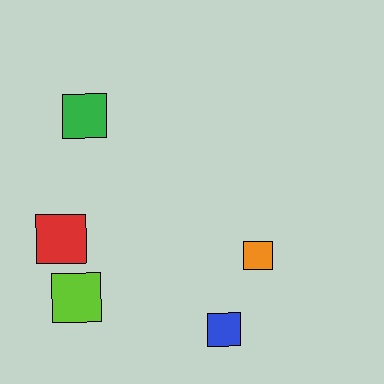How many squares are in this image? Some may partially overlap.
There are 5 squares.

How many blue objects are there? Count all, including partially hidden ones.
There is 1 blue object.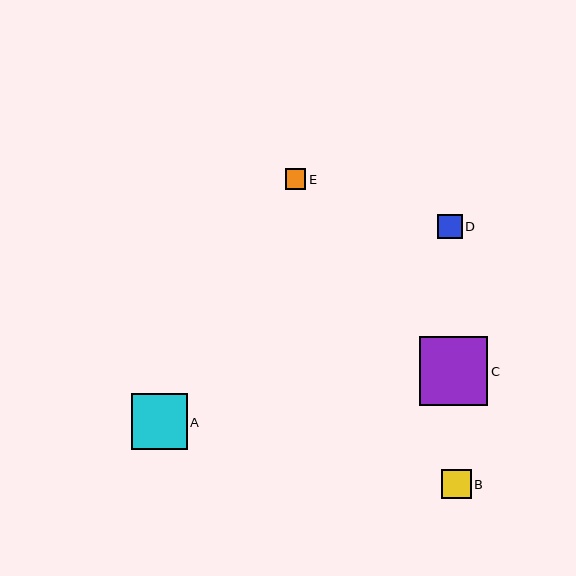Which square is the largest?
Square C is the largest with a size of approximately 68 pixels.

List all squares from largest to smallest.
From largest to smallest: C, A, B, D, E.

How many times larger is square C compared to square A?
Square C is approximately 1.2 times the size of square A.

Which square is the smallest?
Square E is the smallest with a size of approximately 21 pixels.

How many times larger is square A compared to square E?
Square A is approximately 2.7 times the size of square E.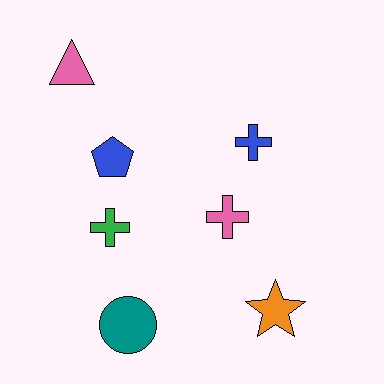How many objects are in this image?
There are 7 objects.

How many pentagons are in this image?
There is 1 pentagon.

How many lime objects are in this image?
There are no lime objects.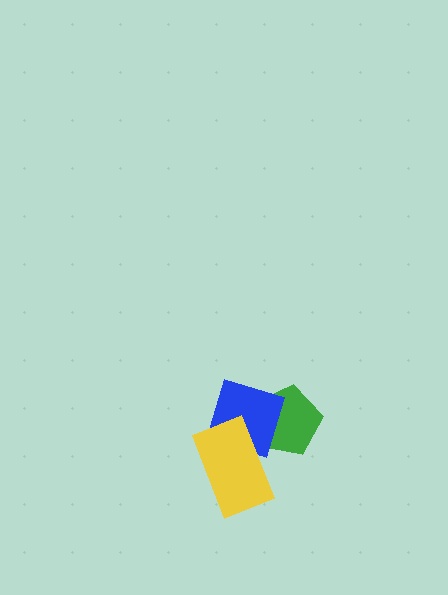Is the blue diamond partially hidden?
Yes, it is partially covered by another shape.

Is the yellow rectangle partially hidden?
No, no other shape covers it.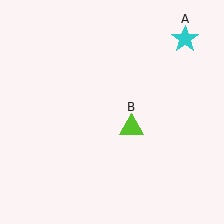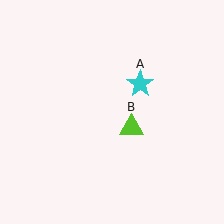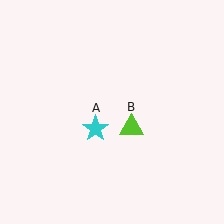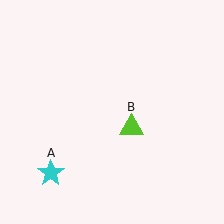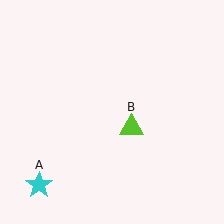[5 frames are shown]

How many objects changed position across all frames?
1 object changed position: cyan star (object A).